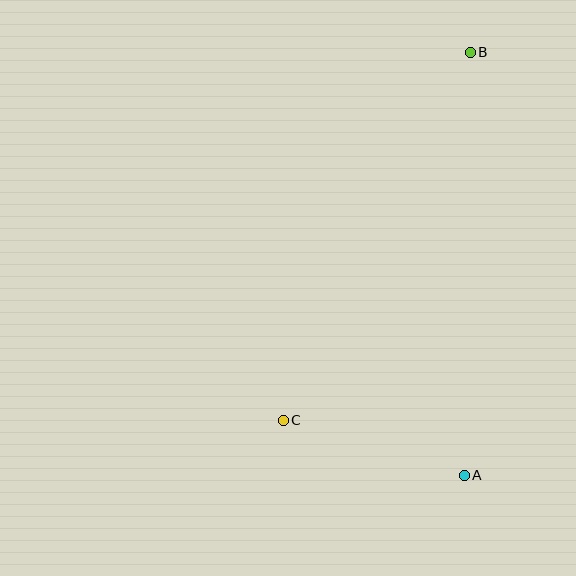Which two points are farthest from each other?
Points A and B are farthest from each other.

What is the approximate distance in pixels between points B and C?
The distance between B and C is approximately 413 pixels.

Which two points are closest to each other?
Points A and C are closest to each other.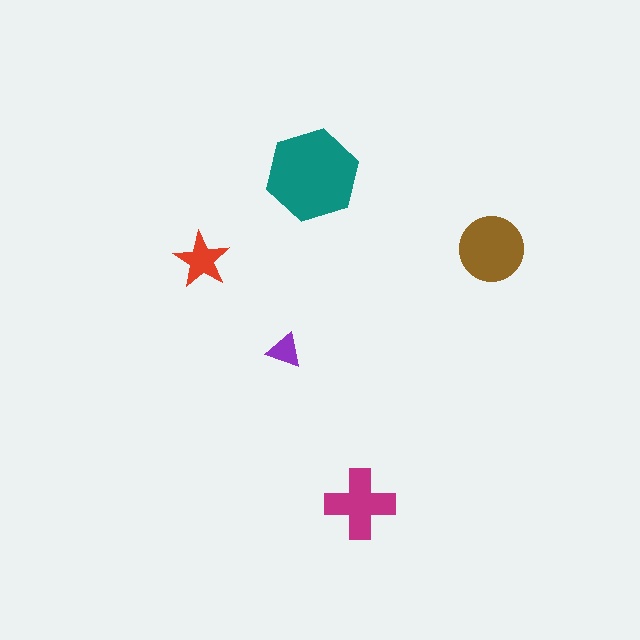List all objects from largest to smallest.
The teal hexagon, the brown circle, the magenta cross, the red star, the purple triangle.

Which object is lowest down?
The magenta cross is bottommost.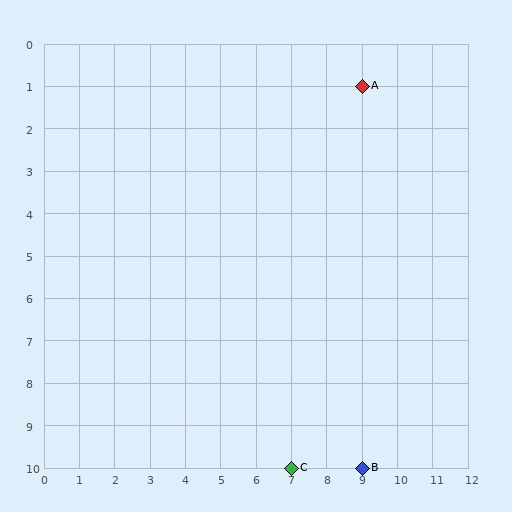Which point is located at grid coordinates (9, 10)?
Point B is at (9, 10).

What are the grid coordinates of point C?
Point C is at grid coordinates (7, 10).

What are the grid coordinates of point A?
Point A is at grid coordinates (9, 1).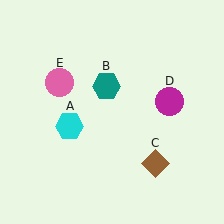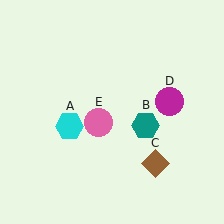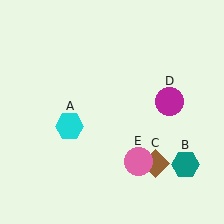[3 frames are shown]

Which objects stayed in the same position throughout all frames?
Cyan hexagon (object A) and brown diamond (object C) and magenta circle (object D) remained stationary.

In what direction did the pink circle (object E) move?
The pink circle (object E) moved down and to the right.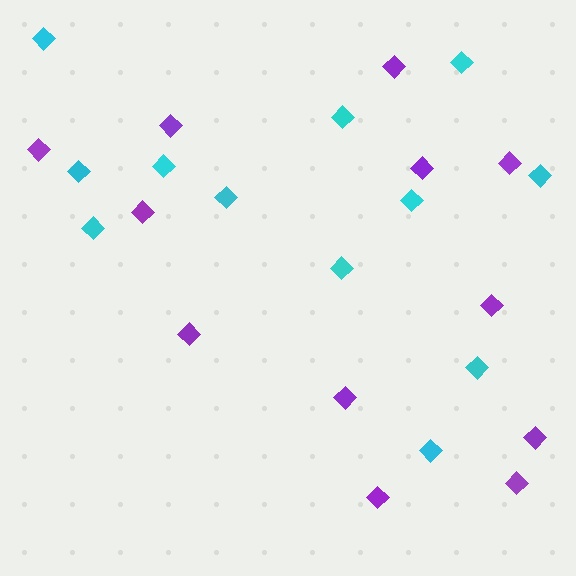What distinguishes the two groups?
There are 2 groups: one group of purple diamonds (12) and one group of cyan diamonds (12).